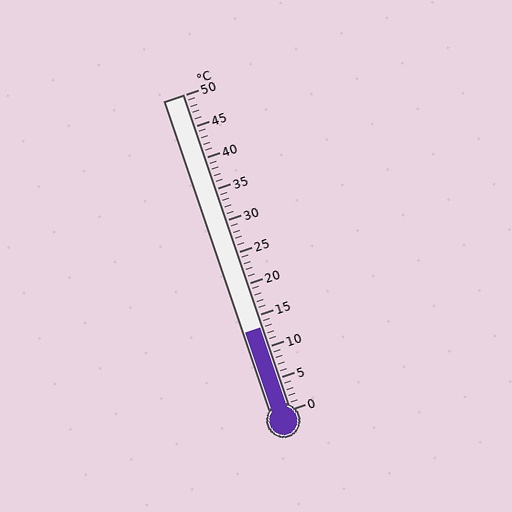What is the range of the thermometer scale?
The thermometer scale ranges from 0°C to 50°C.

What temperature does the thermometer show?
The thermometer shows approximately 13°C.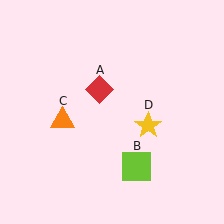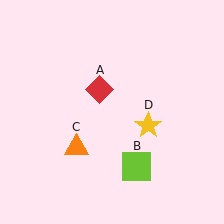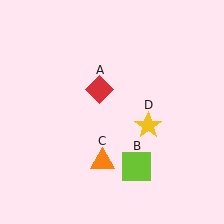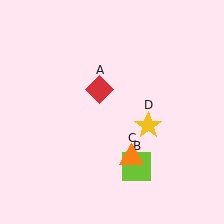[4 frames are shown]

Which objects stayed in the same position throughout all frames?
Red diamond (object A) and lime square (object B) and yellow star (object D) remained stationary.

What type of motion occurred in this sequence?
The orange triangle (object C) rotated counterclockwise around the center of the scene.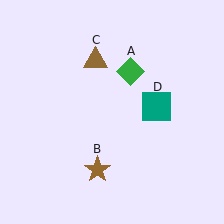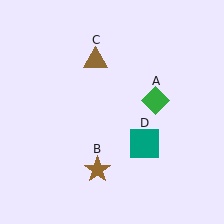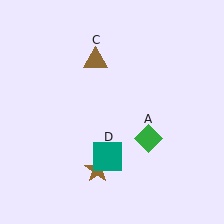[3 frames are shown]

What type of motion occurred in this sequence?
The green diamond (object A), teal square (object D) rotated clockwise around the center of the scene.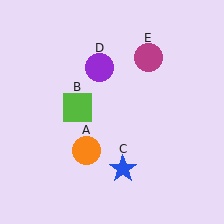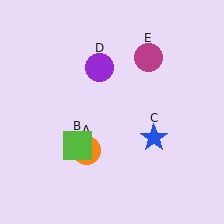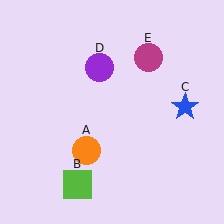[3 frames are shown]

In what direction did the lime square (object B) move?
The lime square (object B) moved down.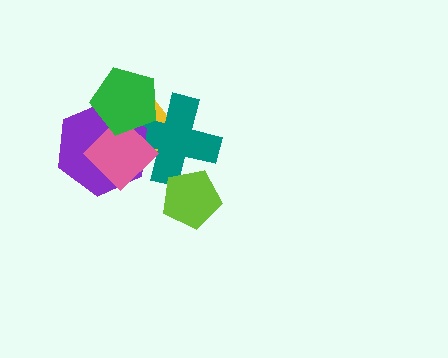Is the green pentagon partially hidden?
No, no other shape covers it.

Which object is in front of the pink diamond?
The green pentagon is in front of the pink diamond.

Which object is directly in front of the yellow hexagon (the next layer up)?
The teal cross is directly in front of the yellow hexagon.